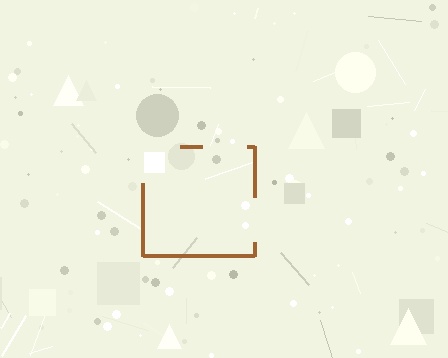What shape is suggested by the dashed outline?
The dashed outline suggests a square.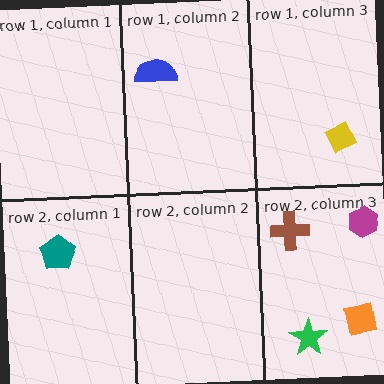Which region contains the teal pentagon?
The row 2, column 1 region.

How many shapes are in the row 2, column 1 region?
1.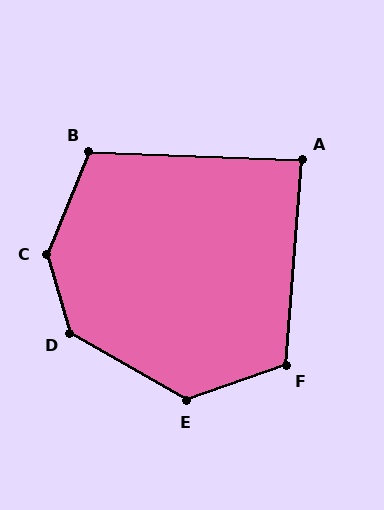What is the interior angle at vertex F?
Approximately 113 degrees (obtuse).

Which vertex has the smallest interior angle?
A, at approximately 88 degrees.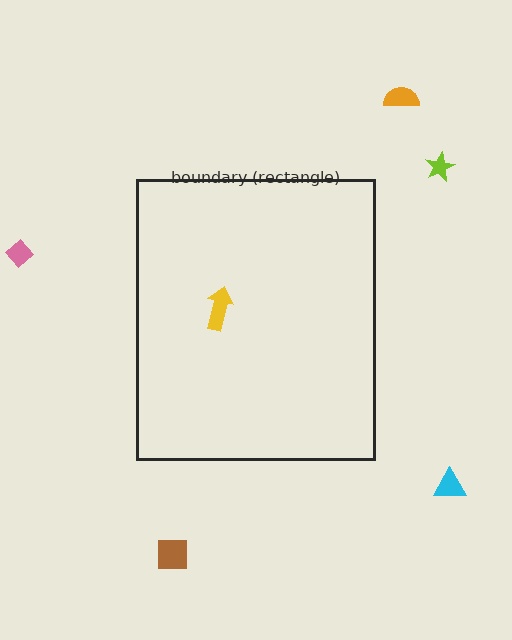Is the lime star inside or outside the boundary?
Outside.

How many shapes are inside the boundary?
1 inside, 5 outside.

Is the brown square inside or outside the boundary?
Outside.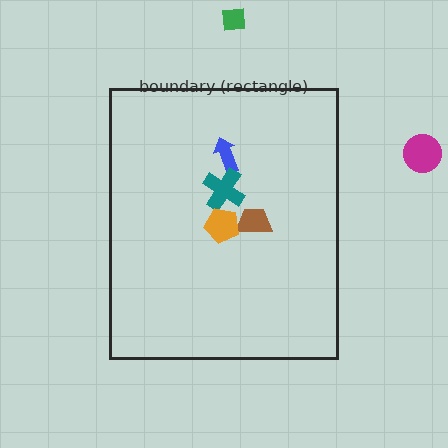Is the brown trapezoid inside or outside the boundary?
Inside.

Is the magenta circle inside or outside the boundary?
Outside.